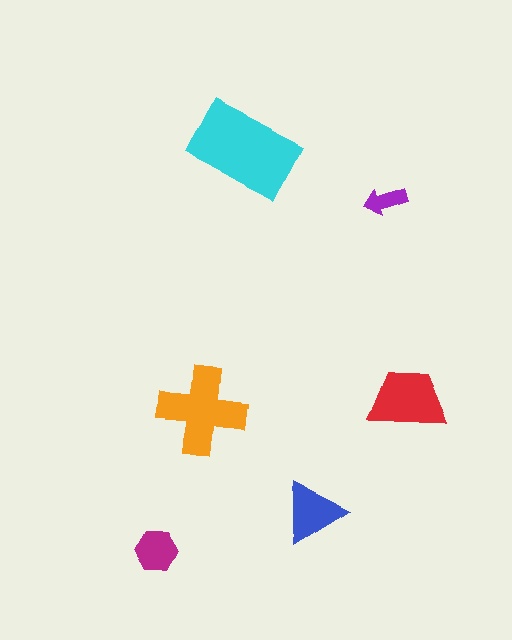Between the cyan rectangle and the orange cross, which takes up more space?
The cyan rectangle.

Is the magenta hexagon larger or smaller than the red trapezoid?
Smaller.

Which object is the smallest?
The purple arrow.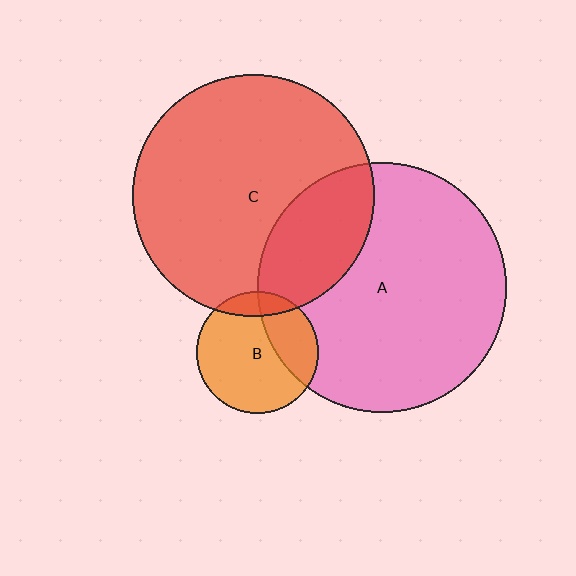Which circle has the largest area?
Circle A (pink).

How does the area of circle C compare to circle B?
Approximately 4.0 times.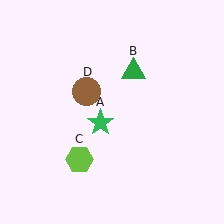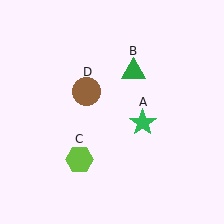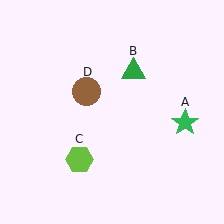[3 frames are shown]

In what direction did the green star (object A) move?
The green star (object A) moved right.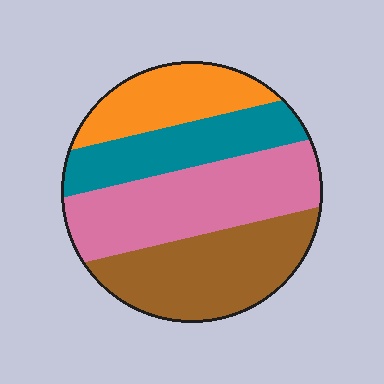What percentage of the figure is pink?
Pink covers about 35% of the figure.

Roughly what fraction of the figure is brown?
Brown covers around 30% of the figure.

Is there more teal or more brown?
Brown.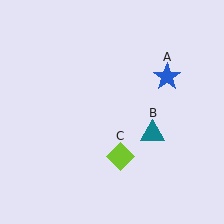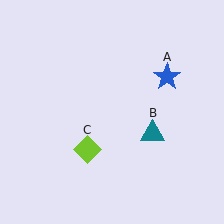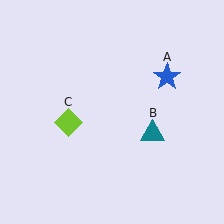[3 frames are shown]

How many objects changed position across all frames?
1 object changed position: lime diamond (object C).